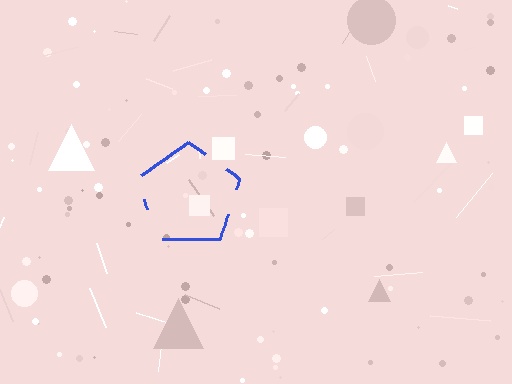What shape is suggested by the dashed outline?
The dashed outline suggests a pentagon.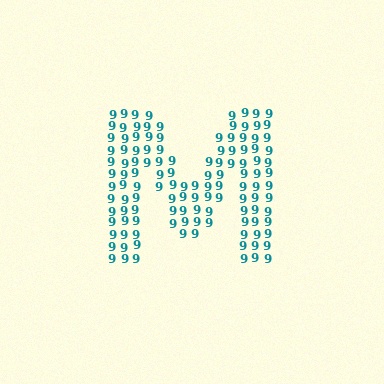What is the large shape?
The large shape is the letter M.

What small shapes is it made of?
It is made of small digit 9's.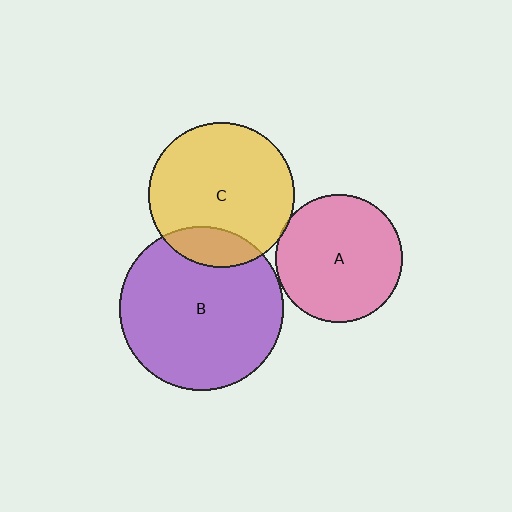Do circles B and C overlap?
Yes.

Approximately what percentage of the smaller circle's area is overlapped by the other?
Approximately 15%.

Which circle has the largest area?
Circle B (purple).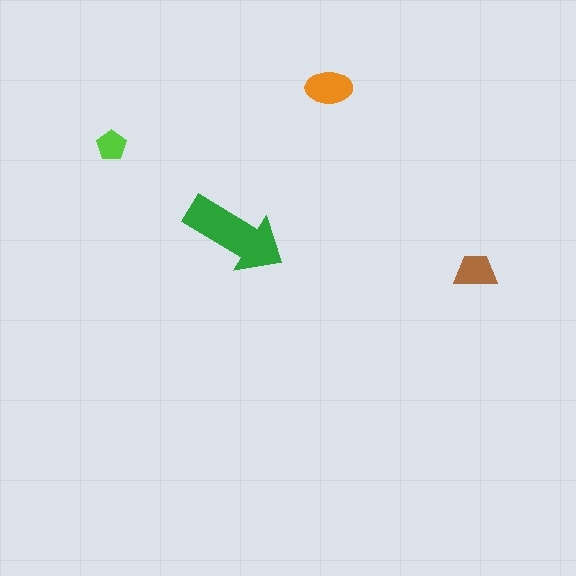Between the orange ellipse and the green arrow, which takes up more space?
The green arrow.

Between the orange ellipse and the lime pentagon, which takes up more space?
The orange ellipse.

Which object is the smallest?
The lime pentagon.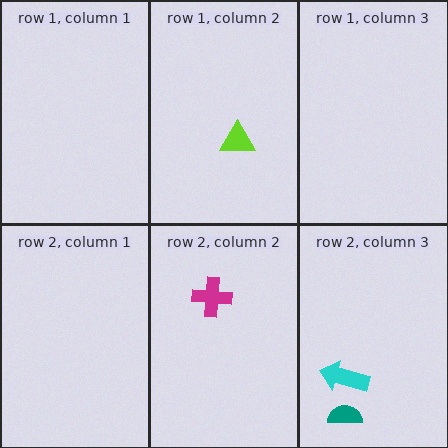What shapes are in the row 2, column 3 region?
The teal semicircle, the cyan arrow.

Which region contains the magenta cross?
The row 2, column 2 region.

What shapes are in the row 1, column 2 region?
The lime triangle.